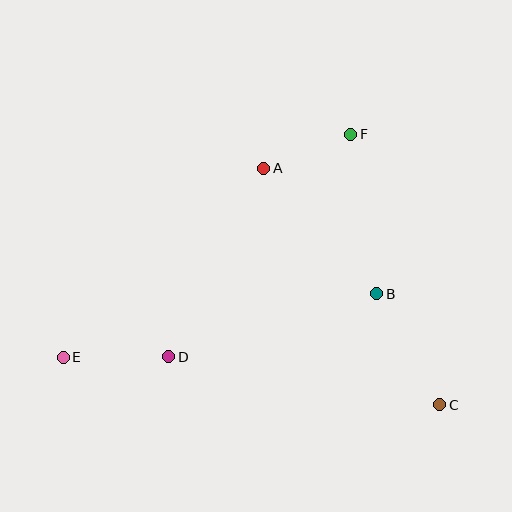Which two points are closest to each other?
Points A and F are closest to each other.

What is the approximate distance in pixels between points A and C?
The distance between A and C is approximately 295 pixels.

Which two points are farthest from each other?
Points C and E are farthest from each other.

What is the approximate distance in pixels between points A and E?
The distance between A and E is approximately 276 pixels.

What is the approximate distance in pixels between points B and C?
The distance between B and C is approximately 128 pixels.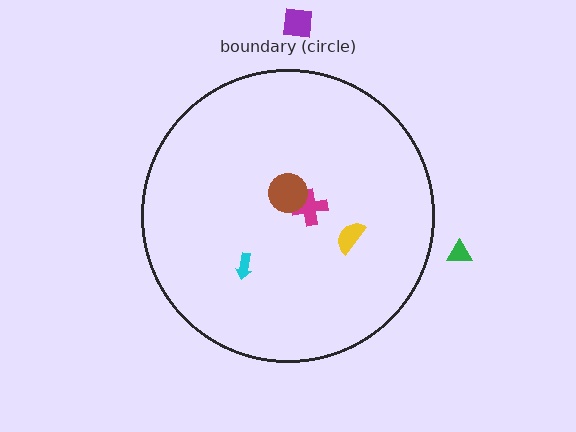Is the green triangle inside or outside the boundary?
Outside.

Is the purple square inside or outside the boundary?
Outside.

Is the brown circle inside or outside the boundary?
Inside.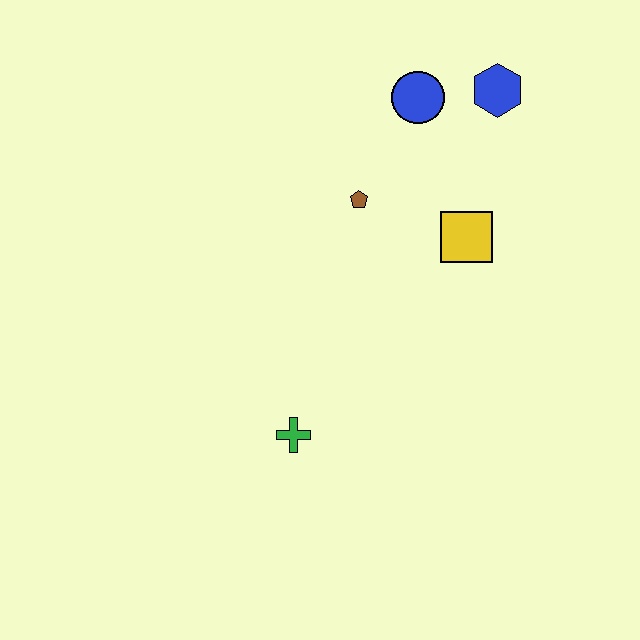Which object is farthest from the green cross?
The blue hexagon is farthest from the green cross.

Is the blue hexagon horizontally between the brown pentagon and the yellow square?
No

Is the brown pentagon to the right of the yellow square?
No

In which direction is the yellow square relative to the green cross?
The yellow square is above the green cross.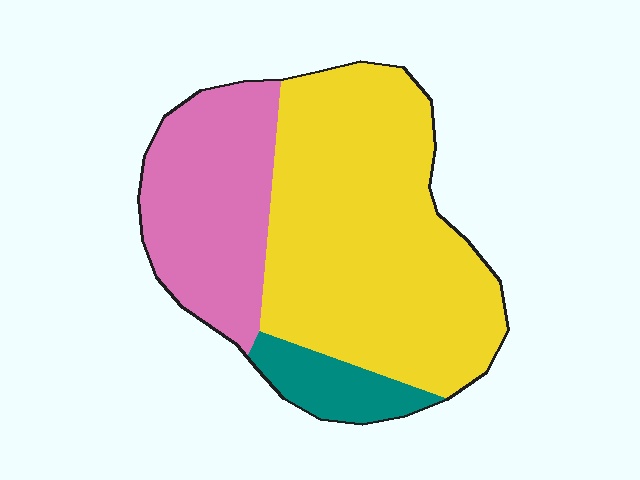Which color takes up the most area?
Yellow, at roughly 60%.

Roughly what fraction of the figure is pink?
Pink takes up between a quarter and a half of the figure.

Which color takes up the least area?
Teal, at roughly 10%.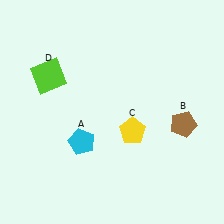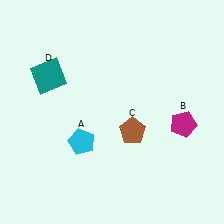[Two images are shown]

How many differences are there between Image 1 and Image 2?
There are 3 differences between the two images.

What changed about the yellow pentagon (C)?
In Image 1, C is yellow. In Image 2, it changed to brown.